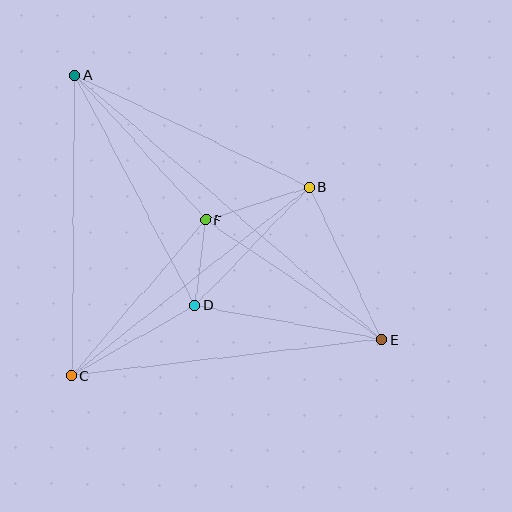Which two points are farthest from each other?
Points A and E are farthest from each other.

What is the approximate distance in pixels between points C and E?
The distance between C and E is approximately 312 pixels.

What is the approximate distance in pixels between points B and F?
The distance between B and F is approximately 109 pixels.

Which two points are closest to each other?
Points D and F are closest to each other.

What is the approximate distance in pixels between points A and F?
The distance between A and F is approximately 195 pixels.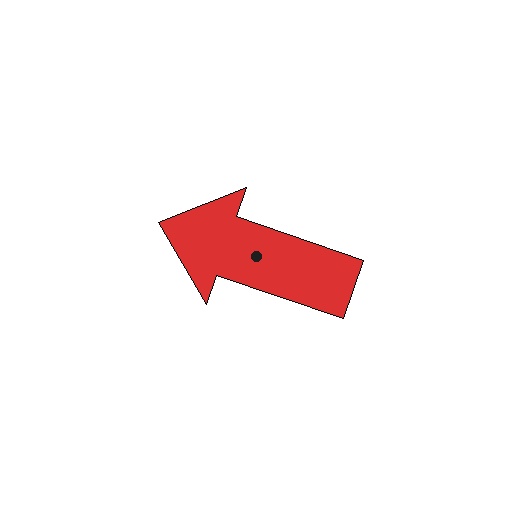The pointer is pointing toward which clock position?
Roughly 10 o'clock.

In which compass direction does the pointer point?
West.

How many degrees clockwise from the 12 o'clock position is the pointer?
Approximately 289 degrees.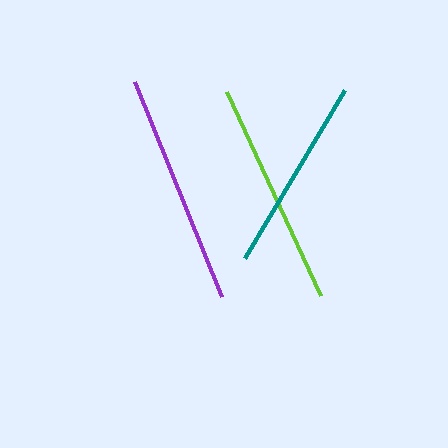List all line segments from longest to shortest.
From longest to shortest: purple, lime, teal.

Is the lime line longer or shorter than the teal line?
The lime line is longer than the teal line.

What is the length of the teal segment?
The teal segment is approximately 196 pixels long.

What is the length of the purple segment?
The purple segment is approximately 232 pixels long.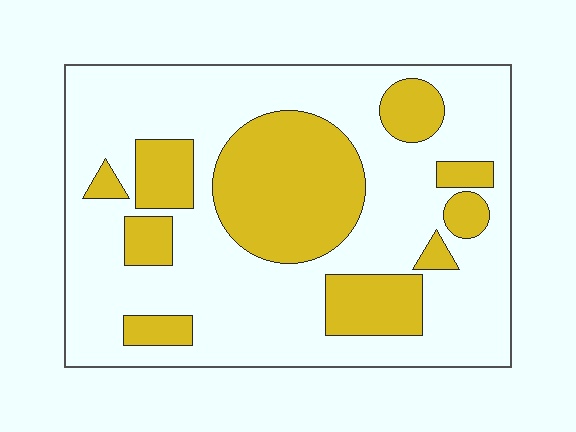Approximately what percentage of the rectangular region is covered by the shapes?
Approximately 30%.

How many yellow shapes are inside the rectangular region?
10.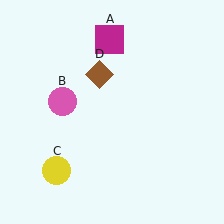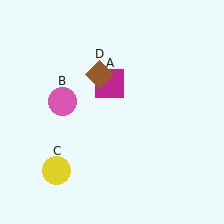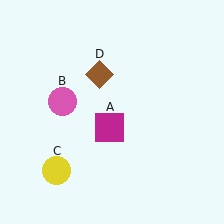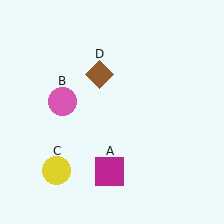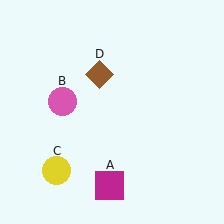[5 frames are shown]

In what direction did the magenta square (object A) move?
The magenta square (object A) moved down.